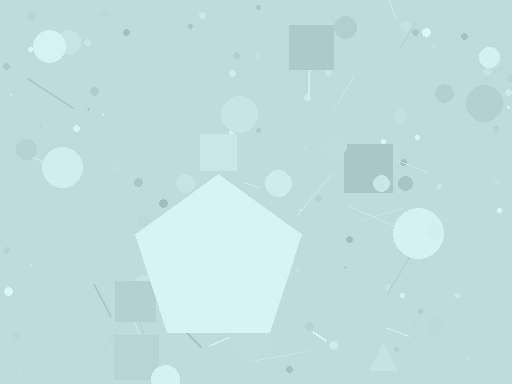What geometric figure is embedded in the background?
A pentagon is embedded in the background.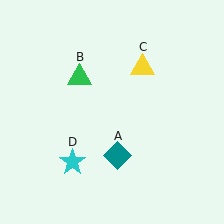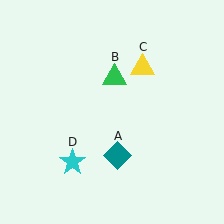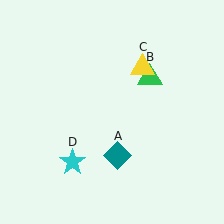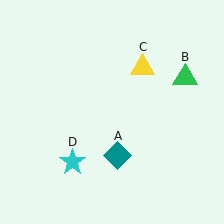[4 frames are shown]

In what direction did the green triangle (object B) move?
The green triangle (object B) moved right.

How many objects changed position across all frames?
1 object changed position: green triangle (object B).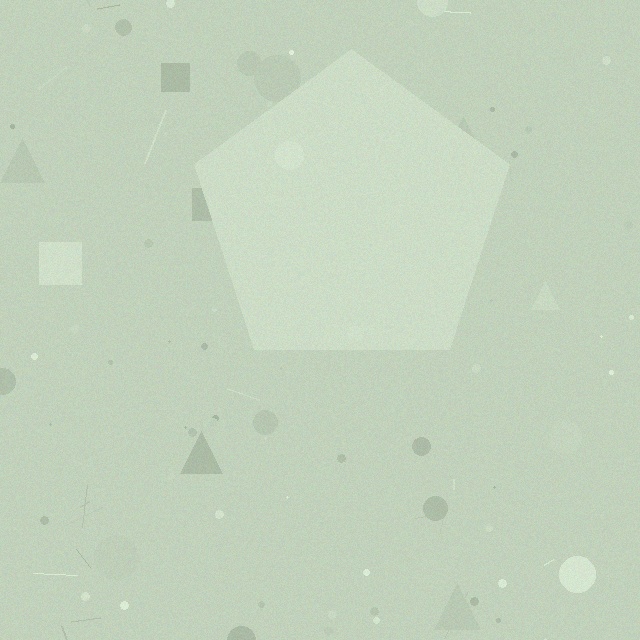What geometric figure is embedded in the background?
A pentagon is embedded in the background.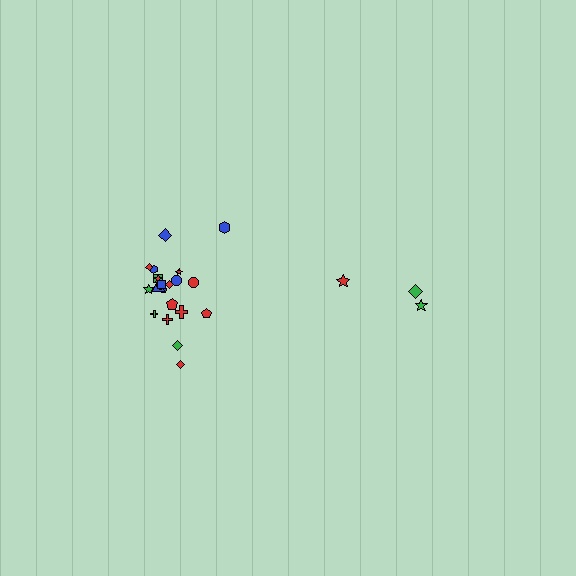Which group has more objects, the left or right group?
The left group.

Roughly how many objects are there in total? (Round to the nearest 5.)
Roughly 25 objects in total.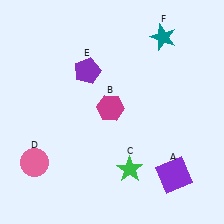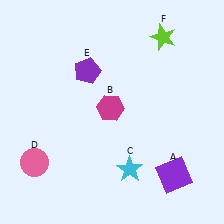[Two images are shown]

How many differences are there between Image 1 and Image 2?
There are 2 differences between the two images.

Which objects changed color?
C changed from green to cyan. F changed from teal to lime.